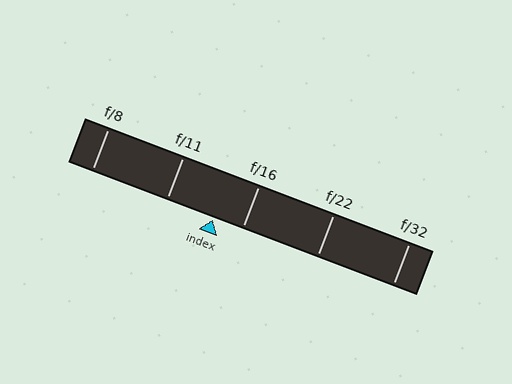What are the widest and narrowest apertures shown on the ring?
The widest aperture shown is f/8 and the narrowest is f/32.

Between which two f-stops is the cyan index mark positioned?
The index mark is between f/11 and f/16.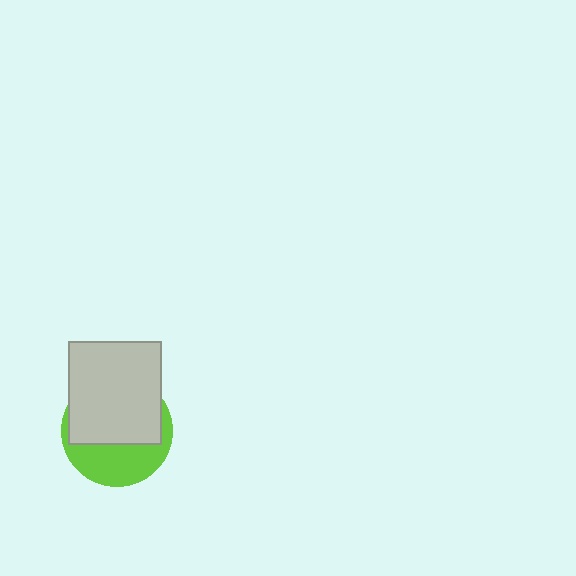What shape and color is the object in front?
The object in front is a light gray rectangle.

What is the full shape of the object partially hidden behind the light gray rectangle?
The partially hidden object is a lime circle.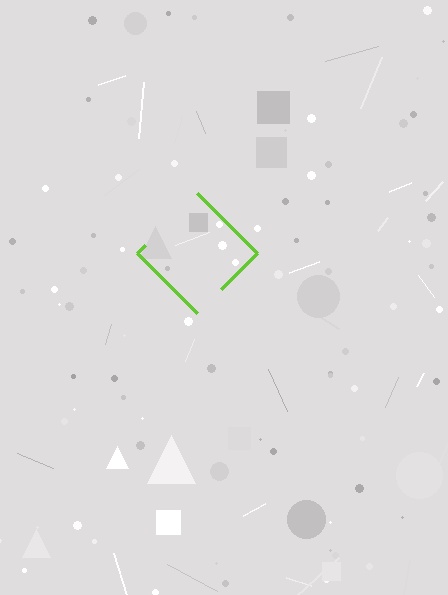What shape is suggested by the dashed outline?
The dashed outline suggests a diamond.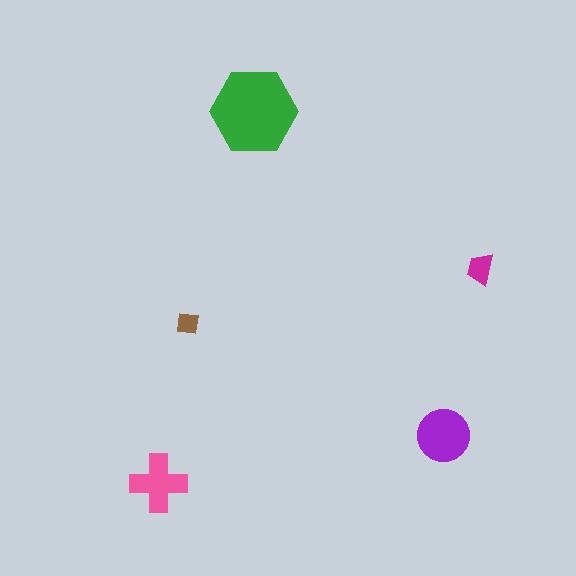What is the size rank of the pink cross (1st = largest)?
3rd.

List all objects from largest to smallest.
The green hexagon, the purple circle, the pink cross, the magenta trapezoid, the brown square.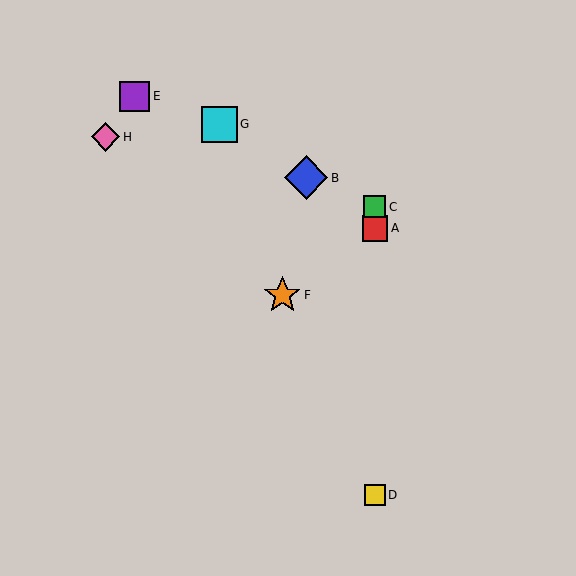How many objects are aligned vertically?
3 objects (A, C, D) are aligned vertically.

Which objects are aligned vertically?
Objects A, C, D are aligned vertically.